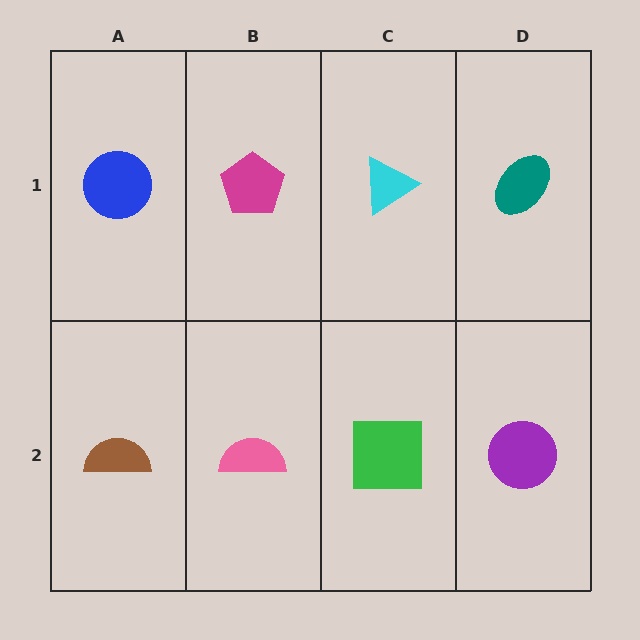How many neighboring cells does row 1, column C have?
3.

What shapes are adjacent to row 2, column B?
A magenta pentagon (row 1, column B), a brown semicircle (row 2, column A), a green square (row 2, column C).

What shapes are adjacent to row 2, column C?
A cyan triangle (row 1, column C), a pink semicircle (row 2, column B), a purple circle (row 2, column D).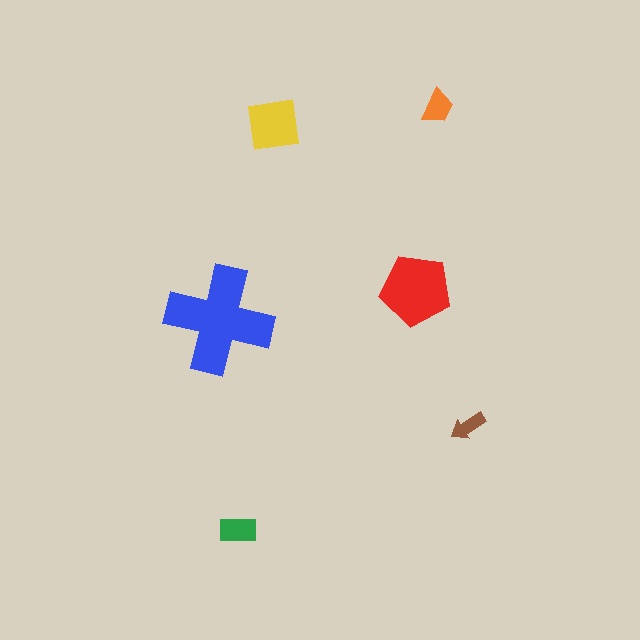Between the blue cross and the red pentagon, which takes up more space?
The blue cross.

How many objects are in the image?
There are 6 objects in the image.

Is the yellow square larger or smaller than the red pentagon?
Smaller.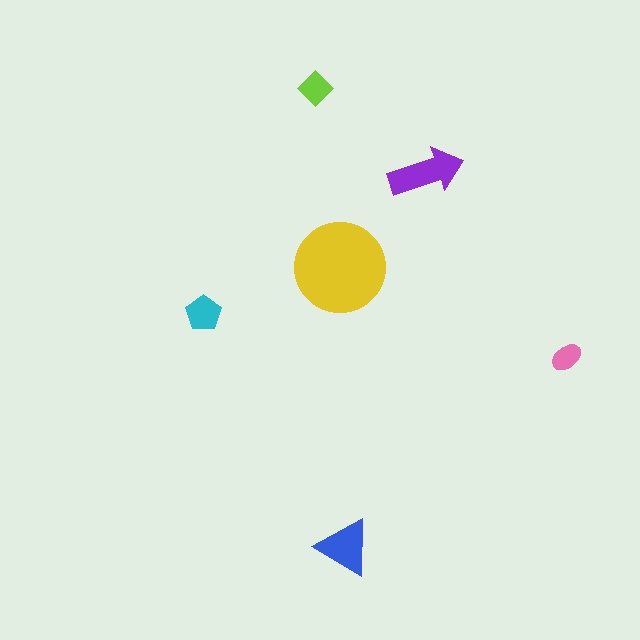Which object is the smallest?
The pink ellipse.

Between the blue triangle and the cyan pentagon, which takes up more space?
The blue triangle.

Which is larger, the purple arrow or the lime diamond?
The purple arrow.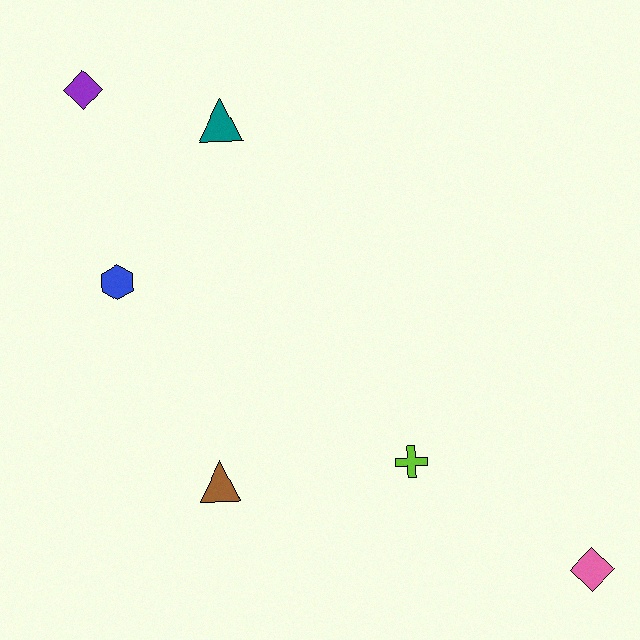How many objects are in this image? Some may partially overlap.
There are 6 objects.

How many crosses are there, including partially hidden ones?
There is 1 cross.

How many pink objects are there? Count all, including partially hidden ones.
There is 1 pink object.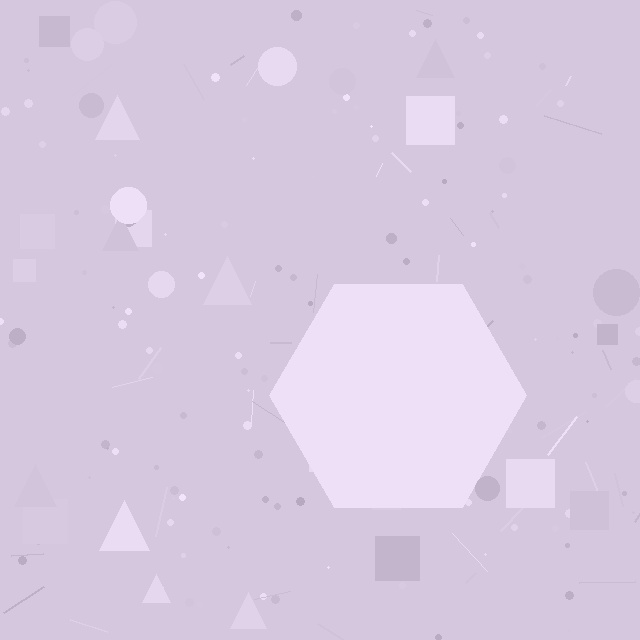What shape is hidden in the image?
A hexagon is hidden in the image.